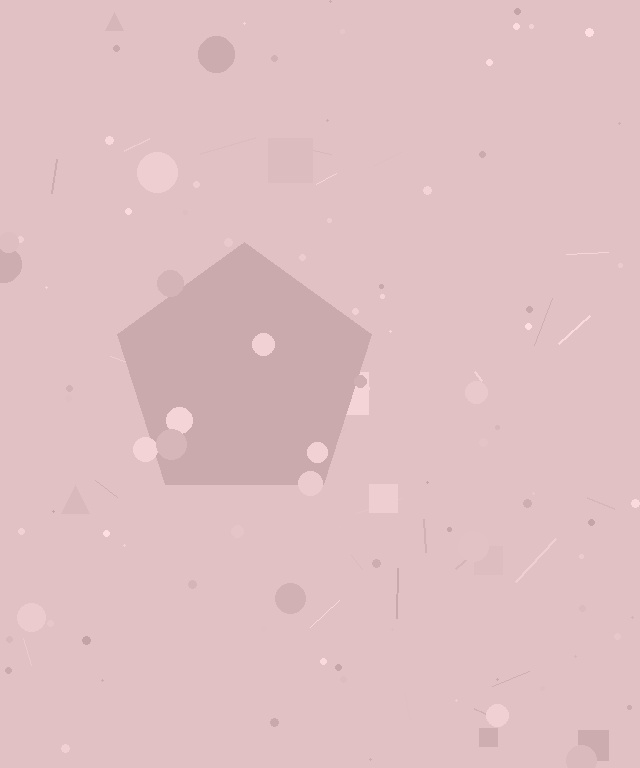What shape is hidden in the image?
A pentagon is hidden in the image.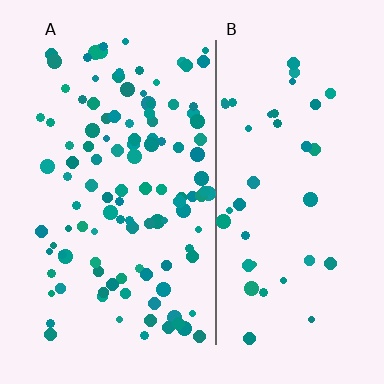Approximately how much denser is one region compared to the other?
Approximately 2.8× — region A over region B.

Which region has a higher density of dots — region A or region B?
A (the left).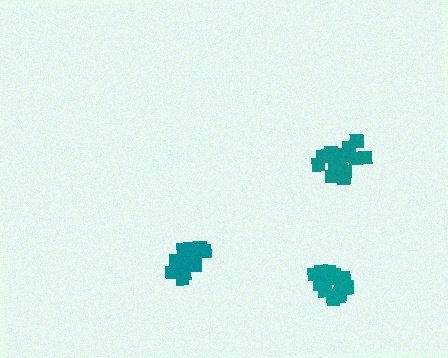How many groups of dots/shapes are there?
There are 3 groups.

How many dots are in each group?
Group 1: 17 dots, Group 2: 16 dots, Group 3: 17 dots (50 total).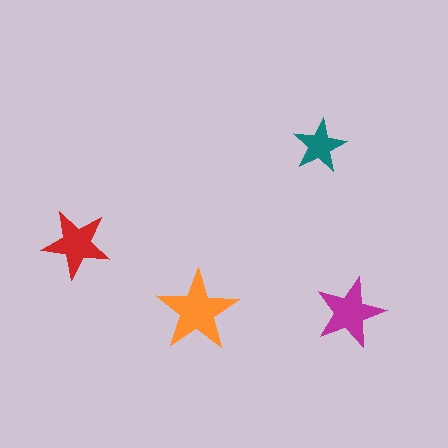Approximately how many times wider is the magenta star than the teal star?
About 1.5 times wider.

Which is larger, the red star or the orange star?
The orange one.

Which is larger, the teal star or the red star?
The red one.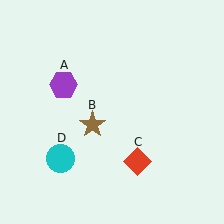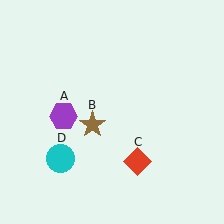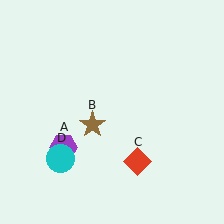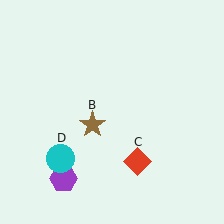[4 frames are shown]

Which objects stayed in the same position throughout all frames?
Brown star (object B) and red diamond (object C) and cyan circle (object D) remained stationary.